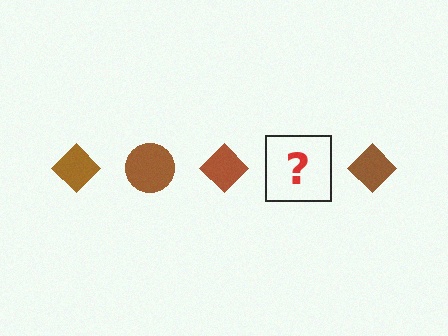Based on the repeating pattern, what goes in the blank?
The blank should be a brown circle.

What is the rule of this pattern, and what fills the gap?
The rule is that the pattern cycles through diamond, circle shapes in brown. The gap should be filled with a brown circle.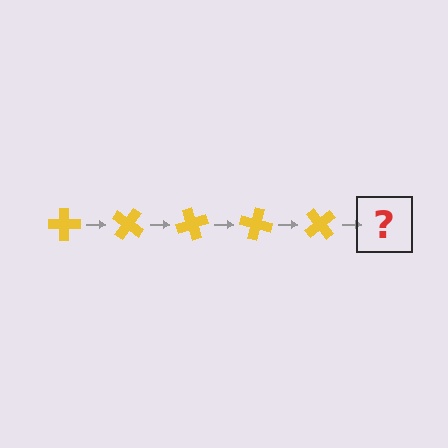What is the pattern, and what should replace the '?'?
The pattern is that the cross rotates 35 degrees each step. The '?' should be a yellow cross rotated 175 degrees.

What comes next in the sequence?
The next element should be a yellow cross rotated 175 degrees.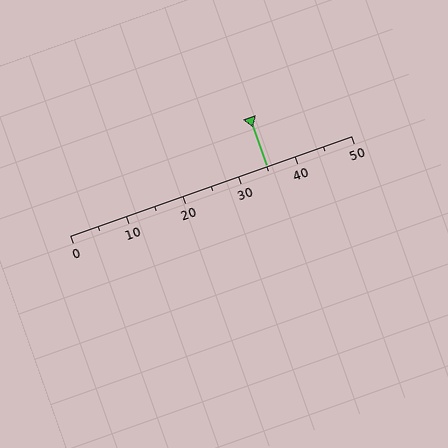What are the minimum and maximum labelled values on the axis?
The axis runs from 0 to 50.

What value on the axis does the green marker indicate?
The marker indicates approximately 35.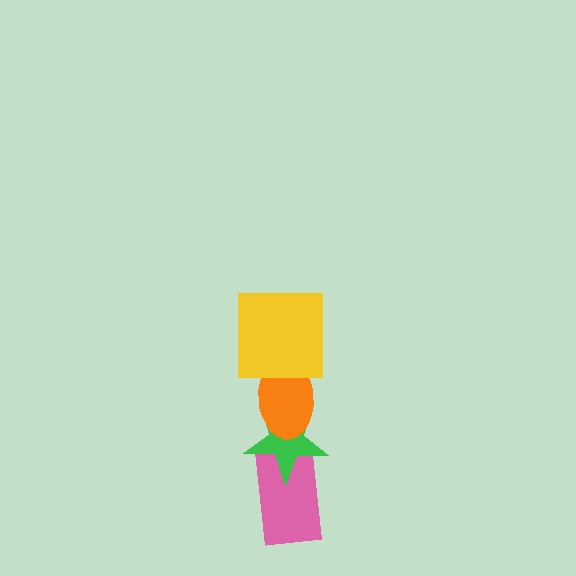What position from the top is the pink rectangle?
The pink rectangle is 4th from the top.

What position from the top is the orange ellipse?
The orange ellipse is 2nd from the top.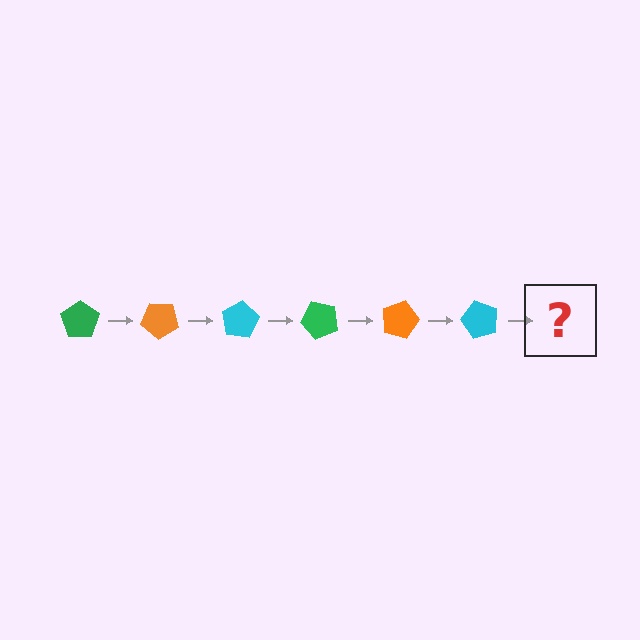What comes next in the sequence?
The next element should be a green pentagon, rotated 240 degrees from the start.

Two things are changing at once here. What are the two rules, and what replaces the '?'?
The two rules are that it rotates 40 degrees each step and the color cycles through green, orange, and cyan. The '?' should be a green pentagon, rotated 240 degrees from the start.